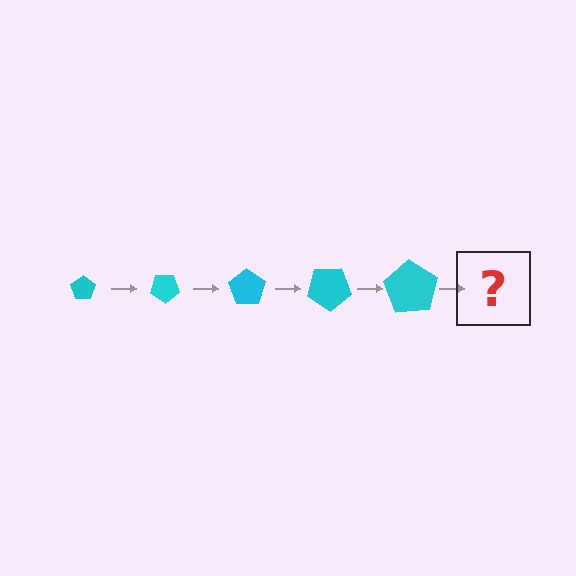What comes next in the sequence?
The next element should be a pentagon, larger than the previous one and rotated 175 degrees from the start.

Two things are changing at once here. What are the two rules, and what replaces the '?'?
The two rules are that the pentagon grows larger each step and it rotates 35 degrees each step. The '?' should be a pentagon, larger than the previous one and rotated 175 degrees from the start.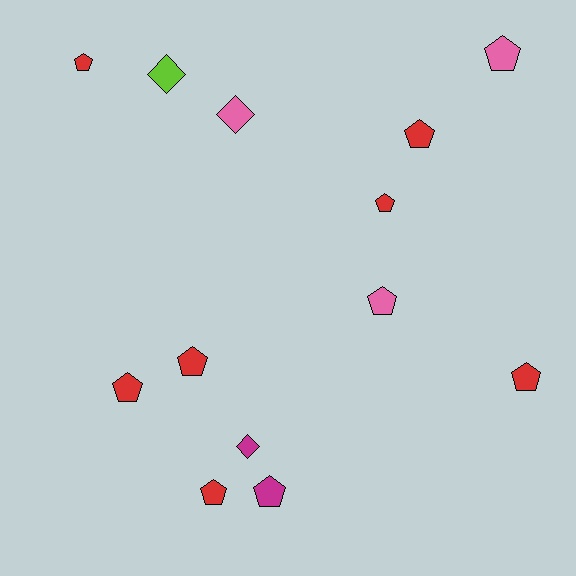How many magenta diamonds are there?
There is 1 magenta diamond.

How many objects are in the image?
There are 13 objects.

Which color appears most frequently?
Red, with 7 objects.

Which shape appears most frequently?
Pentagon, with 10 objects.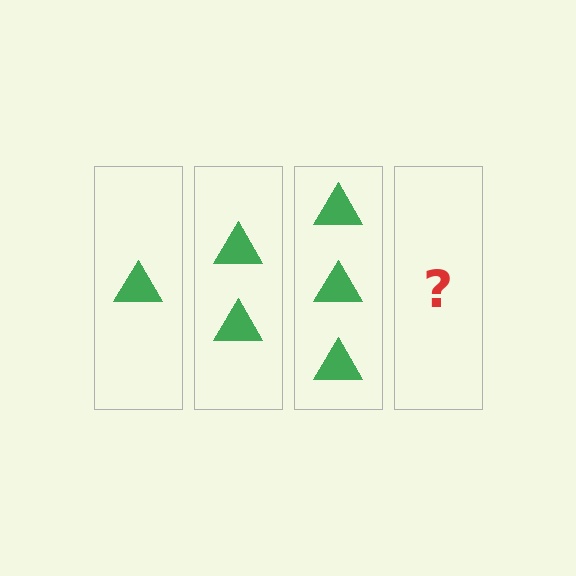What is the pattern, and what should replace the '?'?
The pattern is that each step adds one more triangle. The '?' should be 4 triangles.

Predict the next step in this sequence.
The next step is 4 triangles.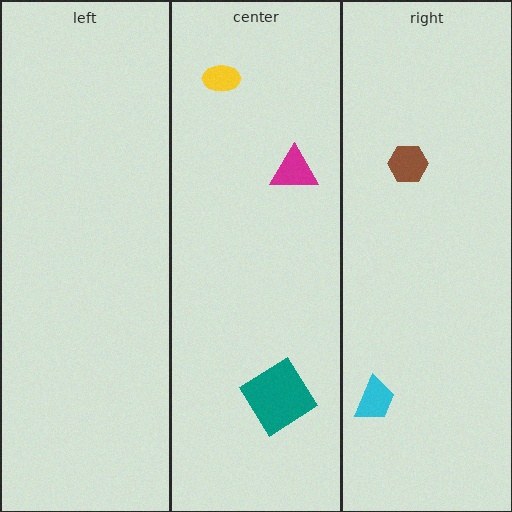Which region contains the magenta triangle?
The center region.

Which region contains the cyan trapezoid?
The right region.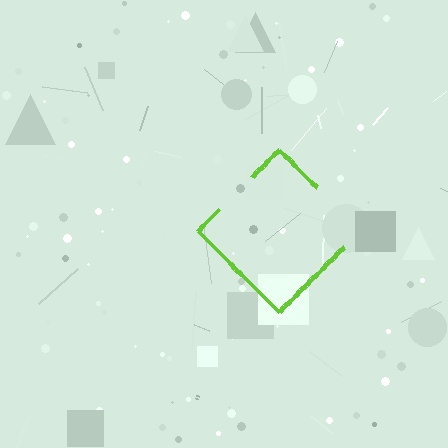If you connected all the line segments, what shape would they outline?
They would outline a diamond.